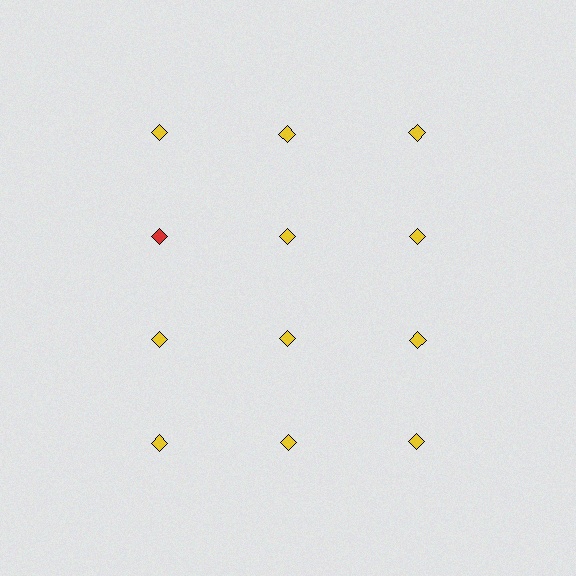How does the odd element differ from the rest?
It has a different color: red instead of yellow.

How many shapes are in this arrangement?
There are 12 shapes arranged in a grid pattern.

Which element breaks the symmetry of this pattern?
The red diamond in the second row, leftmost column breaks the symmetry. All other shapes are yellow diamonds.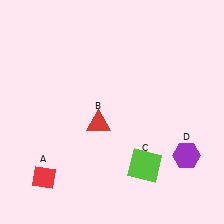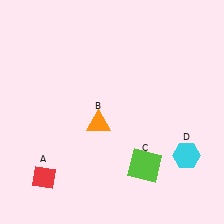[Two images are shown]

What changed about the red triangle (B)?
In Image 1, B is red. In Image 2, it changed to orange.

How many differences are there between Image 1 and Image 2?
There are 2 differences between the two images.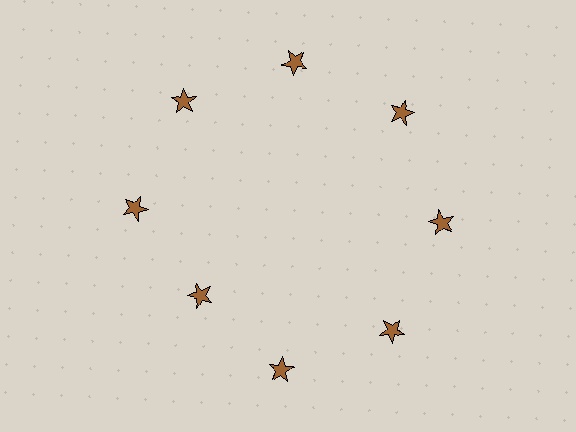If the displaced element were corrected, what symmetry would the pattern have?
It would have 8-fold rotational symmetry — the pattern would map onto itself every 45 degrees.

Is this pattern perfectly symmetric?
No. The 8 brown stars are arranged in a ring, but one element near the 8 o'clock position is pulled inward toward the center, breaking the 8-fold rotational symmetry.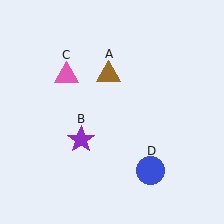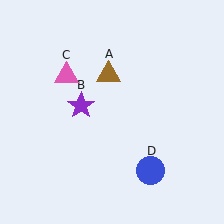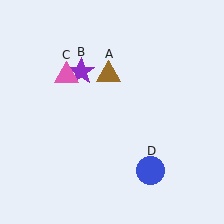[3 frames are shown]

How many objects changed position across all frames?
1 object changed position: purple star (object B).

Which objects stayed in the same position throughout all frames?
Brown triangle (object A) and pink triangle (object C) and blue circle (object D) remained stationary.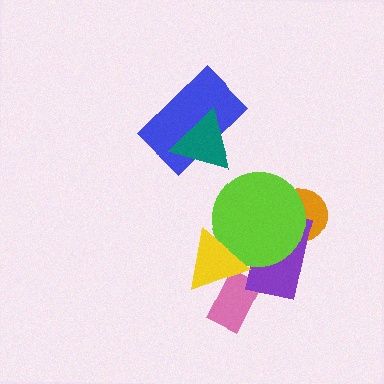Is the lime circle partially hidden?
Yes, it is partially covered by another shape.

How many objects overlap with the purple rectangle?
3 objects overlap with the purple rectangle.